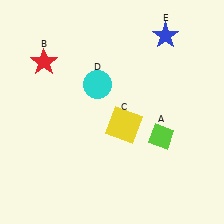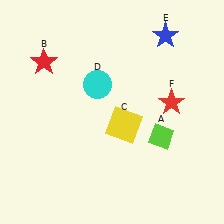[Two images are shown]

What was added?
A red star (F) was added in Image 2.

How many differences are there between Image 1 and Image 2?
There is 1 difference between the two images.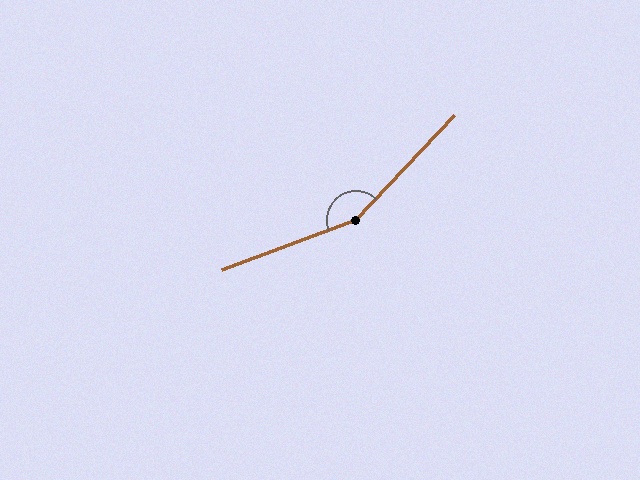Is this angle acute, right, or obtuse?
It is obtuse.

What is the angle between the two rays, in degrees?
Approximately 154 degrees.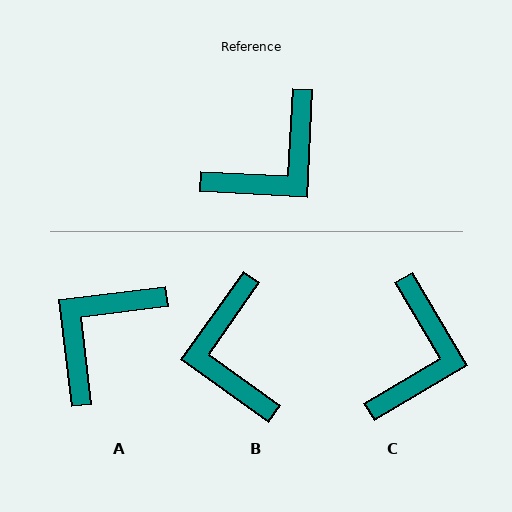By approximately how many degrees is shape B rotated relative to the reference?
Approximately 122 degrees clockwise.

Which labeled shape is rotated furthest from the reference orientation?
A, about 170 degrees away.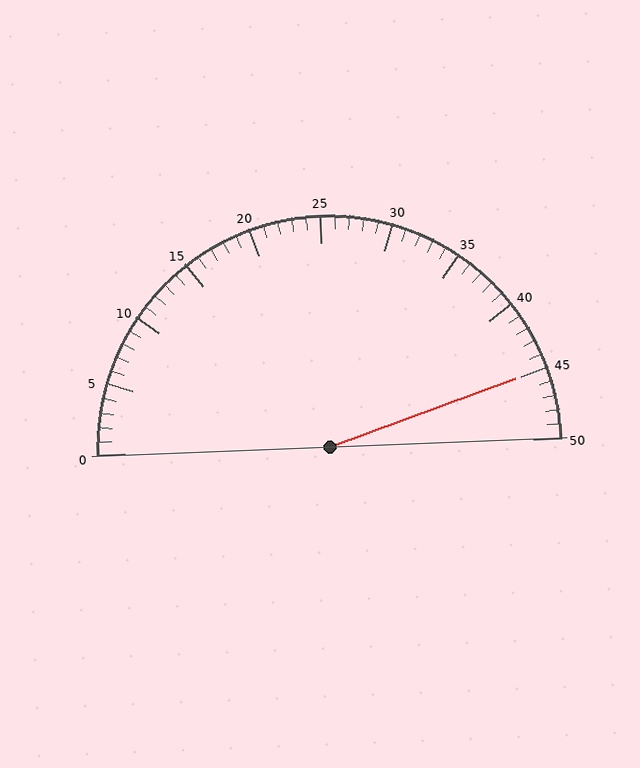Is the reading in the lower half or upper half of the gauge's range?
The reading is in the upper half of the range (0 to 50).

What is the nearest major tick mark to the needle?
The nearest major tick mark is 45.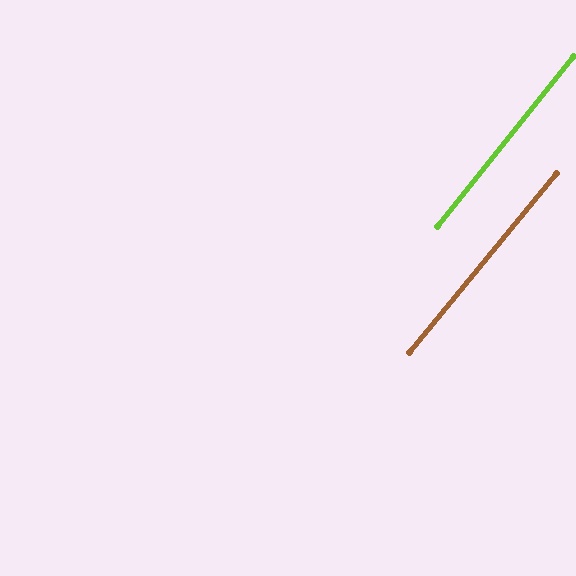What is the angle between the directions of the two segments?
Approximately 1 degree.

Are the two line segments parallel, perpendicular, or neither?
Parallel — their directions differ by only 0.9°.